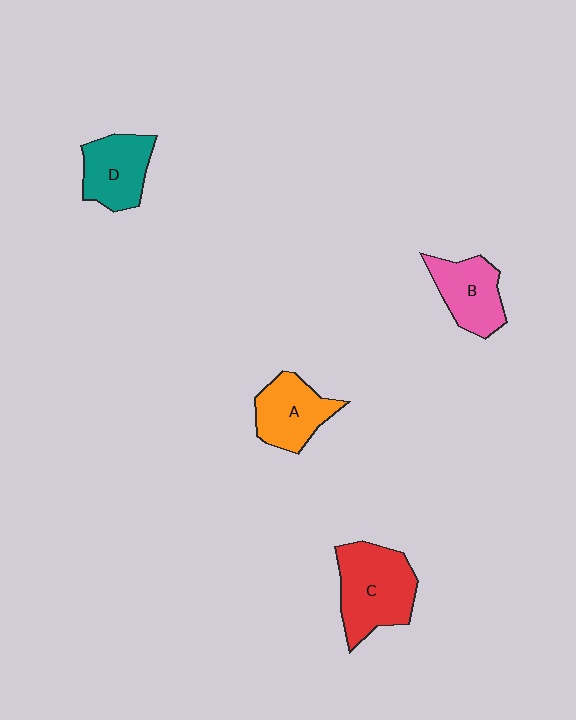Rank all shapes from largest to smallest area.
From largest to smallest: C (red), D (teal), A (orange), B (pink).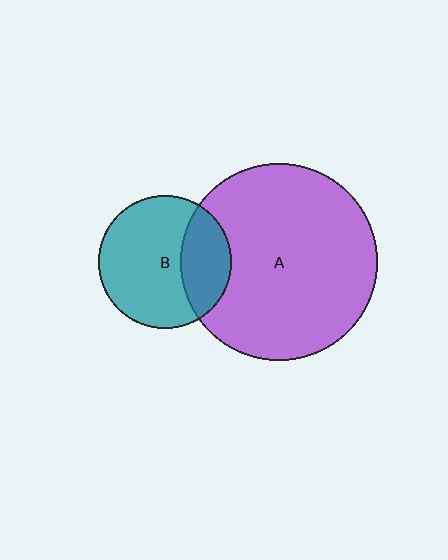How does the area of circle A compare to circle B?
Approximately 2.2 times.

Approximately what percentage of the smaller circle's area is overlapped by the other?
Approximately 30%.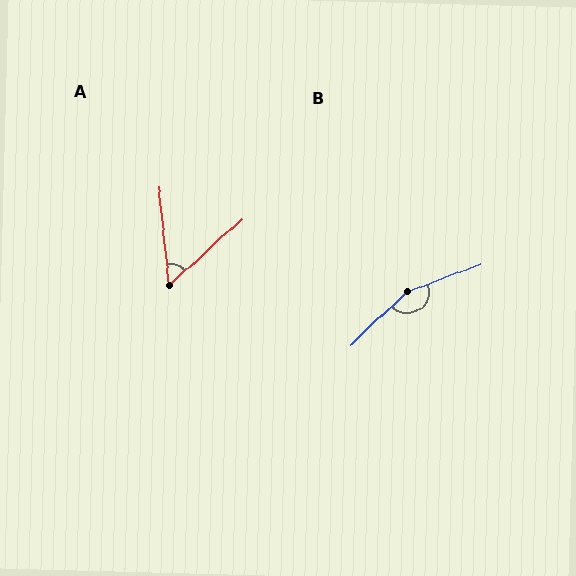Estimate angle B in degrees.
Approximately 157 degrees.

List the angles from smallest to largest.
A (53°), B (157°).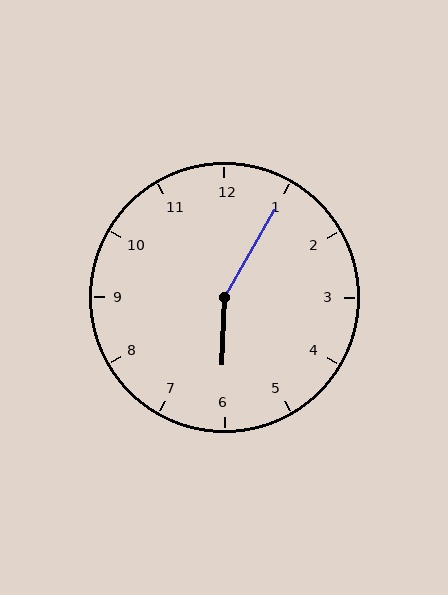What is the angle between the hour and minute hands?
Approximately 152 degrees.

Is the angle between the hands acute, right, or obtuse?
It is obtuse.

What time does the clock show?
6:05.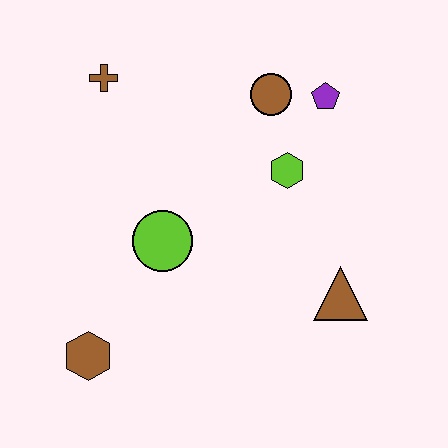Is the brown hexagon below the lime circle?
Yes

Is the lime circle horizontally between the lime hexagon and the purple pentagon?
No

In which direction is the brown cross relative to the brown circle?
The brown cross is to the left of the brown circle.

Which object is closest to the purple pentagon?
The brown circle is closest to the purple pentagon.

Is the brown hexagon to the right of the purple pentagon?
No